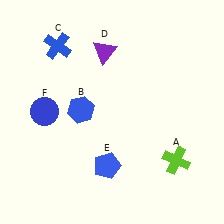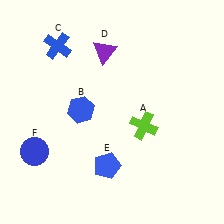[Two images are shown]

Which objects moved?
The objects that moved are: the lime cross (A), the blue circle (F).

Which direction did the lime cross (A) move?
The lime cross (A) moved up.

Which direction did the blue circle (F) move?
The blue circle (F) moved down.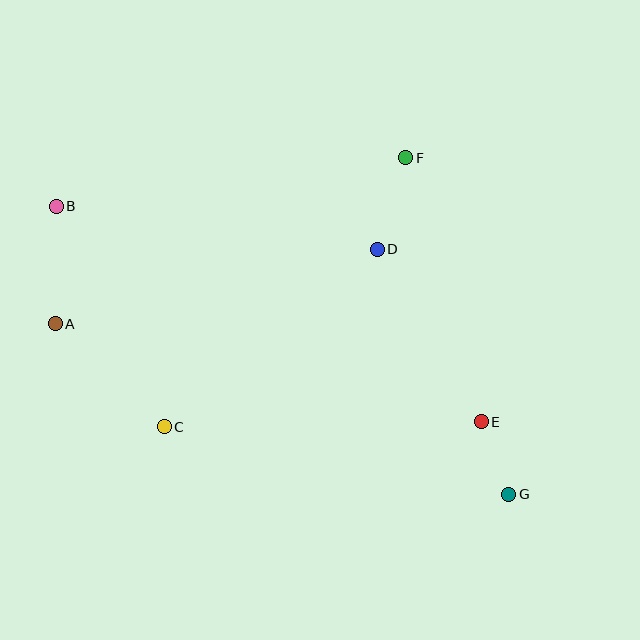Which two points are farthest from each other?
Points B and G are farthest from each other.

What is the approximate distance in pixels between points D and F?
The distance between D and F is approximately 96 pixels.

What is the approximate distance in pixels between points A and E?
The distance between A and E is approximately 437 pixels.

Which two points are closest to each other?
Points E and G are closest to each other.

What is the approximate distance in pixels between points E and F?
The distance between E and F is approximately 274 pixels.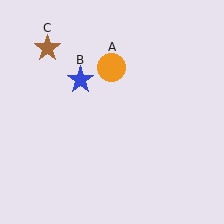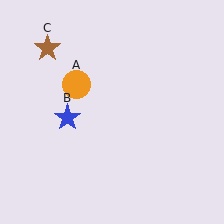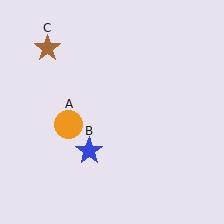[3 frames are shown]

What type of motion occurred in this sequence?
The orange circle (object A), blue star (object B) rotated counterclockwise around the center of the scene.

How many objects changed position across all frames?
2 objects changed position: orange circle (object A), blue star (object B).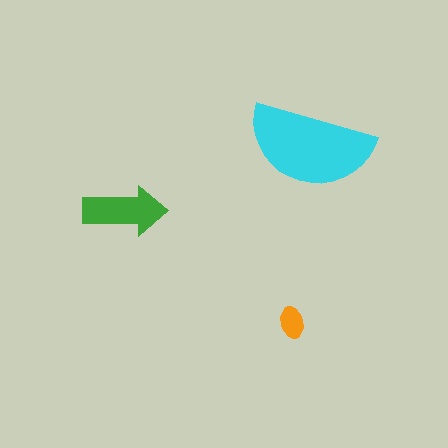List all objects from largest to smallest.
The cyan semicircle, the green arrow, the orange ellipse.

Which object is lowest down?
The orange ellipse is bottommost.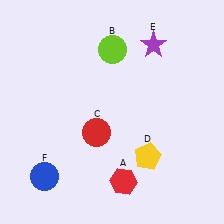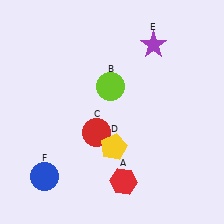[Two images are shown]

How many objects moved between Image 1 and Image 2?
2 objects moved between the two images.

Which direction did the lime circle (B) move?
The lime circle (B) moved down.